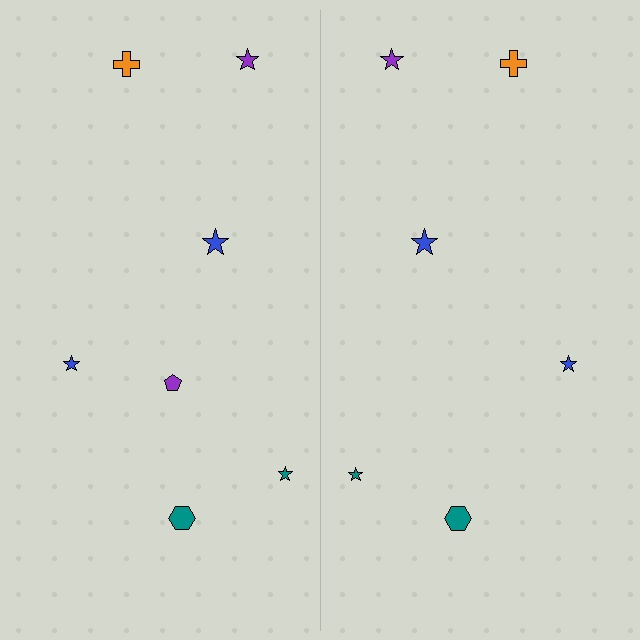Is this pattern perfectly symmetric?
No, the pattern is not perfectly symmetric. A purple pentagon is missing from the right side.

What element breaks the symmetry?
A purple pentagon is missing from the right side.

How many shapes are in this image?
There are 13 shapes in this image.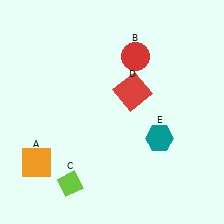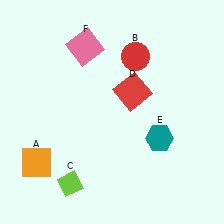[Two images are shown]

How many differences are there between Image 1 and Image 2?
There is 1 difference between the two images.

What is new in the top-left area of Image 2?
A pink square (F) was added in the top-left area of Image 2.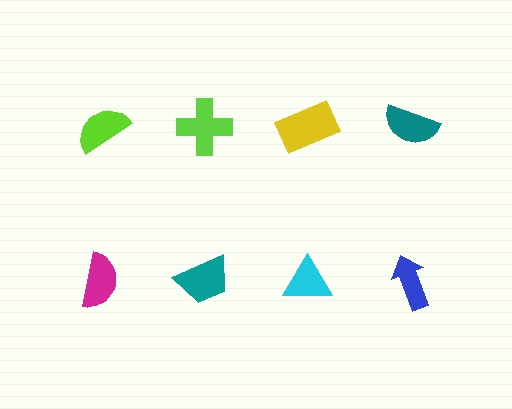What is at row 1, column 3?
A yellow rectangle.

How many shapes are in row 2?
4 shapes.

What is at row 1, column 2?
A lime cross.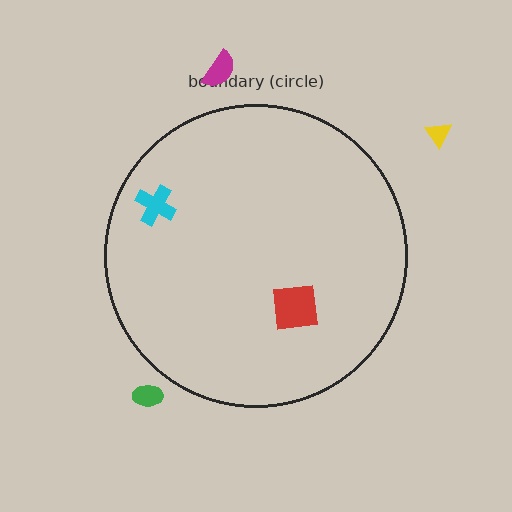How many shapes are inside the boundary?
2 inside, 3 outside.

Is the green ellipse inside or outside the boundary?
Outside.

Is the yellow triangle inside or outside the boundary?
Outside.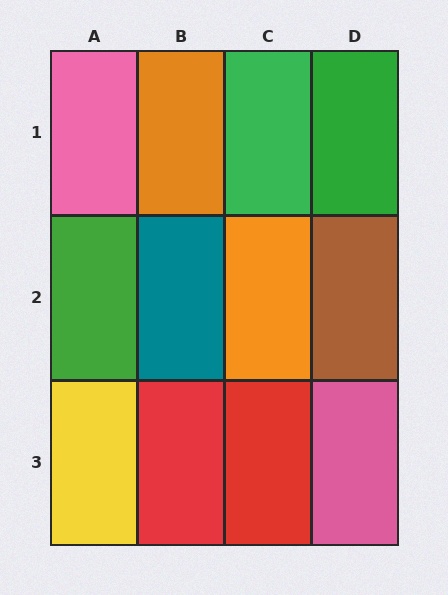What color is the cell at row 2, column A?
Green.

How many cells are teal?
1 cell is teal.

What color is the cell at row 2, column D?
Brown.